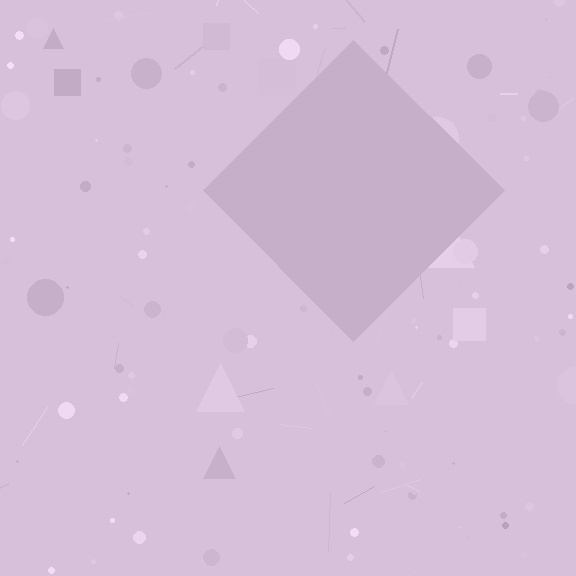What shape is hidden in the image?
A diamond is hidden in the image.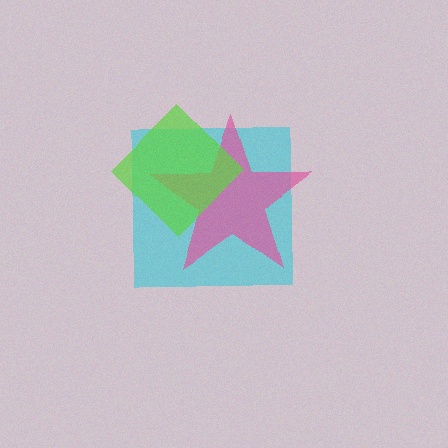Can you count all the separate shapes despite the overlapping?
Yes, there are 3 separate shapes.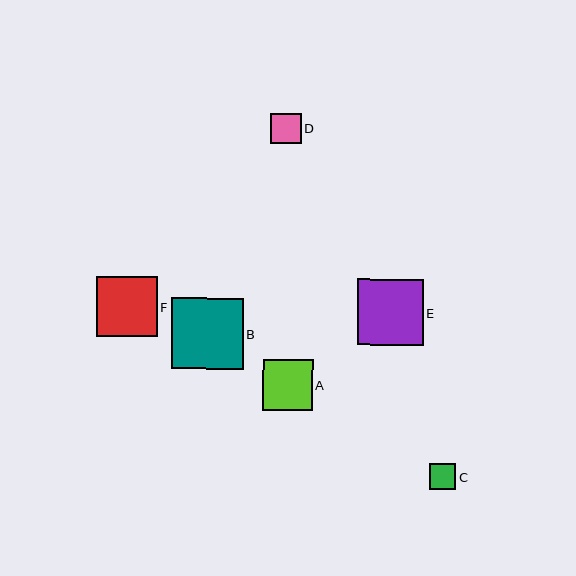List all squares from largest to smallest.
From largest to smallest: B, E, F, A, D, C.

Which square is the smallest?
Square C is the smallest with a size of approximately 26 pixels.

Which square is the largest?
Square B is the largest with a size of approximately 72 pixels.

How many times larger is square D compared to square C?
Square D is approximately 1.2 times the size of square C.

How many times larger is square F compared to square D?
Square F is approximately 2.0 times the size of square D.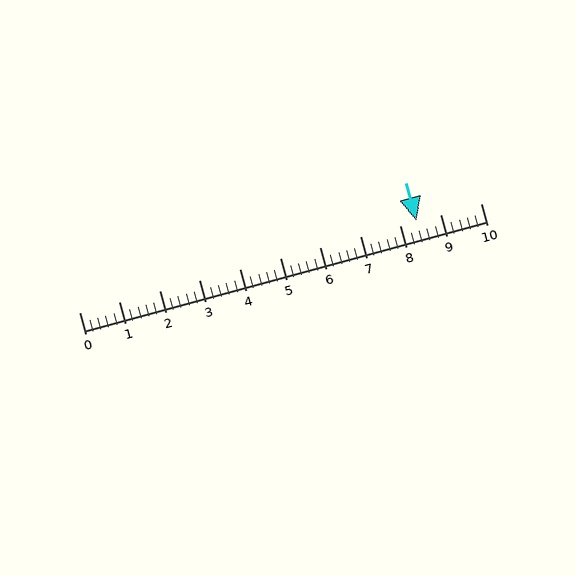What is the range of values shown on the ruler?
The ruler shows values from 0 to 10.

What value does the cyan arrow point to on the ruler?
The cyan arrow points to approximately 8.4.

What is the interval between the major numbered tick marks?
The major tick marks are spaced 1 units apart.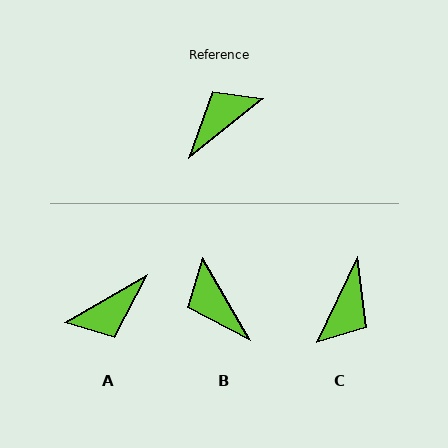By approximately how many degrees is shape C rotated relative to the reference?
Approximately 154 degrees clockwise.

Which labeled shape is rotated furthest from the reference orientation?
A, about 172 degrees away.